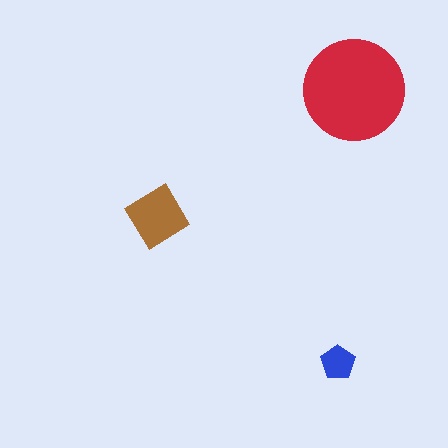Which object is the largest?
The red circle.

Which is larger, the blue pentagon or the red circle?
The red circle.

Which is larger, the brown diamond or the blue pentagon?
The brown diamond.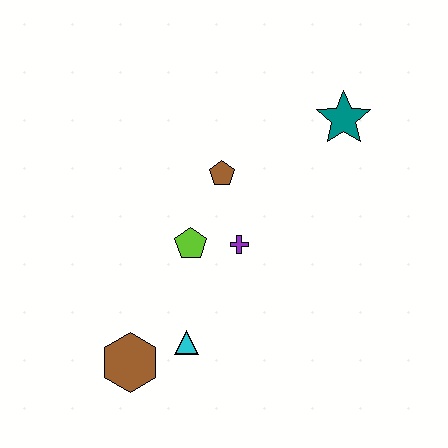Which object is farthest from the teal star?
The brown hexagon is farthest from the teal star.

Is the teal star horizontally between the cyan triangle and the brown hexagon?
No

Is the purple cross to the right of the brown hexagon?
Yes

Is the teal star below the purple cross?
No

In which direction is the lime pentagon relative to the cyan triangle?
The lime pentagon is above the cyan triangle.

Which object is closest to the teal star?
The brown pentagon is closest to the teal star.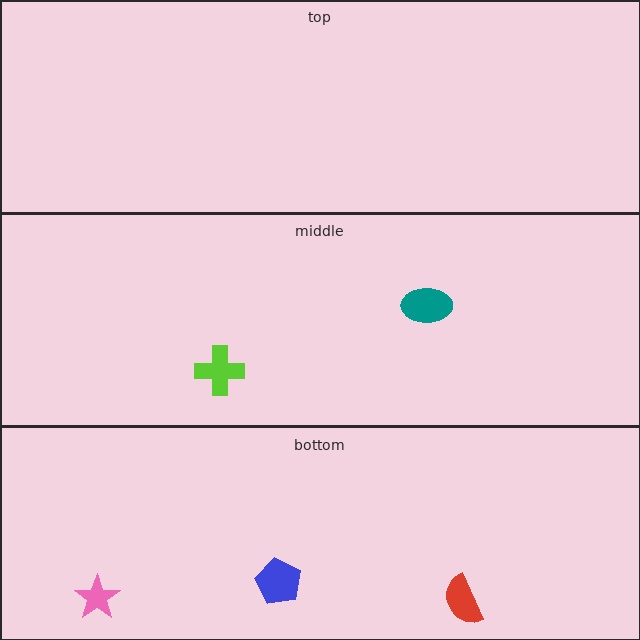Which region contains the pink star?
The bottom region.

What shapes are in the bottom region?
The red semicircle, the blue pentagon, the pink star.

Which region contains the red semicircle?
The bottom region.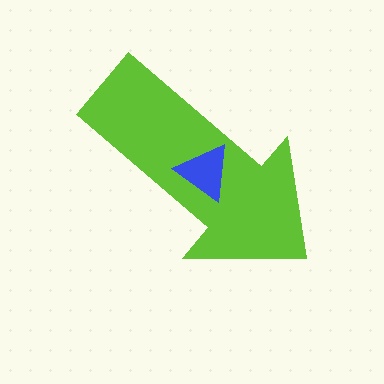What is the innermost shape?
The blue triangle.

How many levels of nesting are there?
2.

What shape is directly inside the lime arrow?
The blue triangle.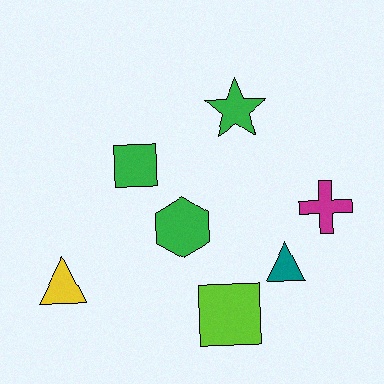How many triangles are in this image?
There are 2 triangles.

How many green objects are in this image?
There are 3 green objects.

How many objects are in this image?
There are 7 objects.